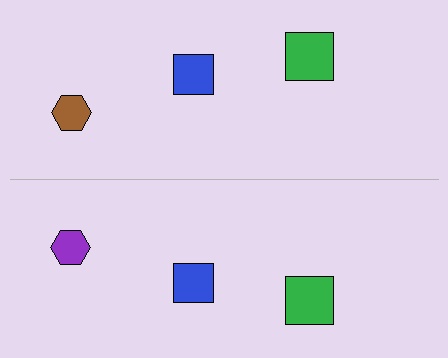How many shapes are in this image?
There are 6 shapes in this image.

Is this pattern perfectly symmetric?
No, the pattern is not perfectly symmetric. The purple hexagon on the bottom side breaks the symmetry — its mirror counterpart is brown.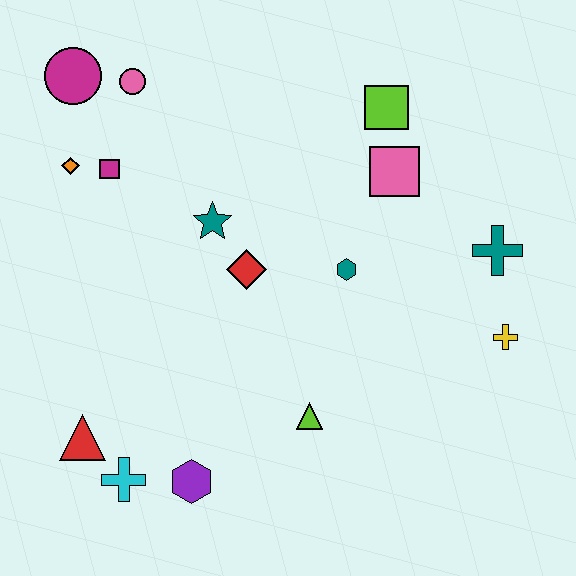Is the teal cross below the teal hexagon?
No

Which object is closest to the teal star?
The red diamond is closest to the teal star.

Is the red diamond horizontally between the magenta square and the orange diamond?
No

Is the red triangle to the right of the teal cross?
No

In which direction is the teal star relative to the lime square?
The teal star is to the left of the lime square.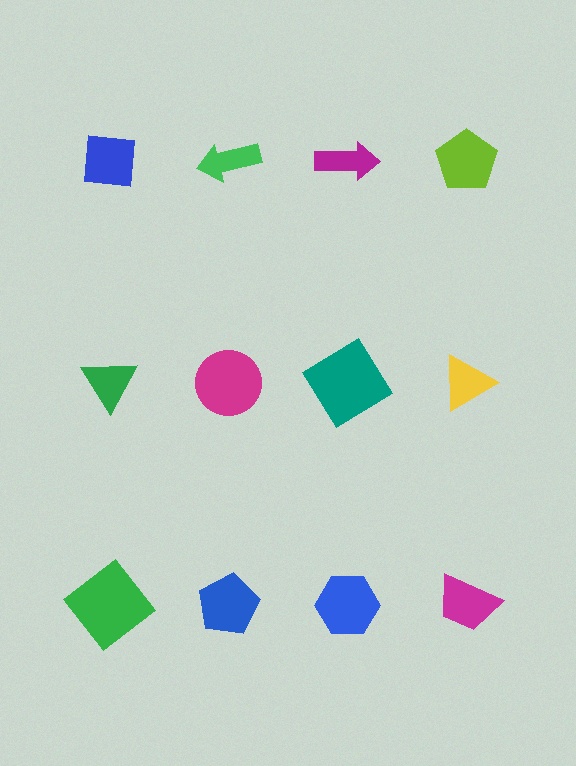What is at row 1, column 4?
A lime pentagon.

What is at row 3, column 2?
A blue pentagon.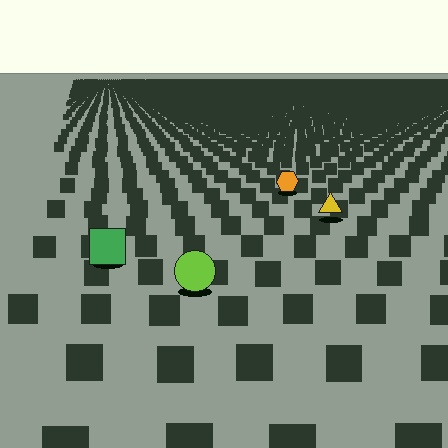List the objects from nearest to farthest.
From nearest to farthest: the lime circle, the green square, the yellow triangle, the orange hexagon.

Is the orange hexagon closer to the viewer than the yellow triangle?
No. The yellow triangle is closer — you can tell from the texture gradient: the ground texture is coarser near it.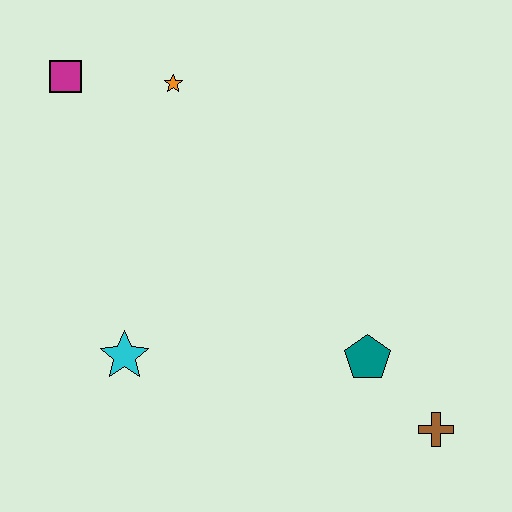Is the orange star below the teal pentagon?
No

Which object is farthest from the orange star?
The brown cross is farthest from the orange star.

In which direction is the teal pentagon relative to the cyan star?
The teal pentagon is to the right of the cyan star.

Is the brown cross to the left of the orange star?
No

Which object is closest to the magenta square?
The orange star is closest to the magenta square.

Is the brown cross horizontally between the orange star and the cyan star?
No